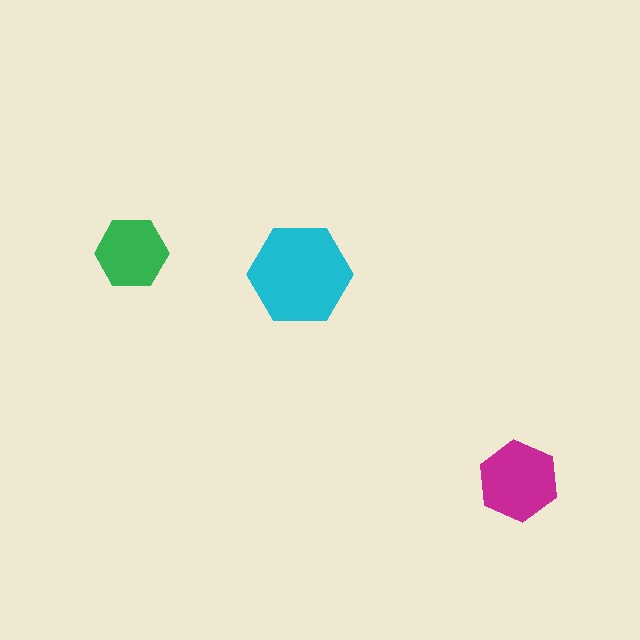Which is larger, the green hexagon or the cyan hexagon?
The cyan one.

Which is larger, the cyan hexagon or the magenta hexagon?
The cyan one.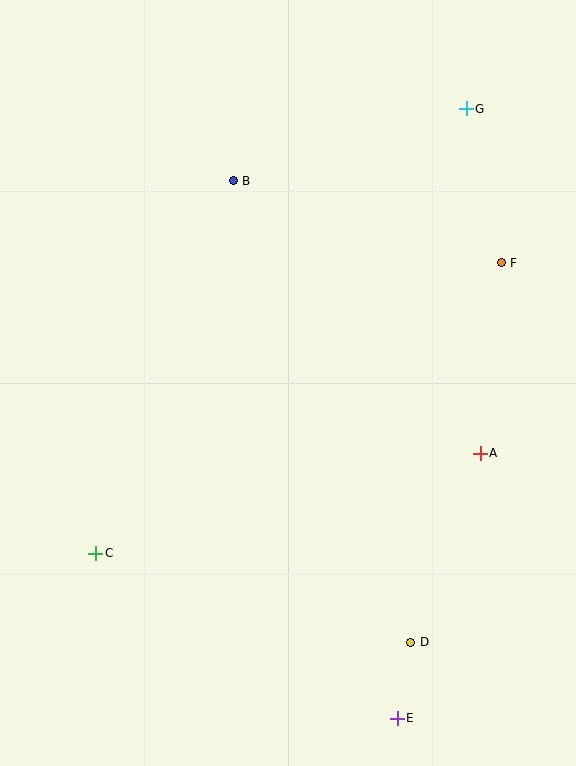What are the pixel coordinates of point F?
Point F is at (501, 263).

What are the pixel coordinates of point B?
Point B is at (233, 181).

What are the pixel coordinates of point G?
Point G is at (466, 109).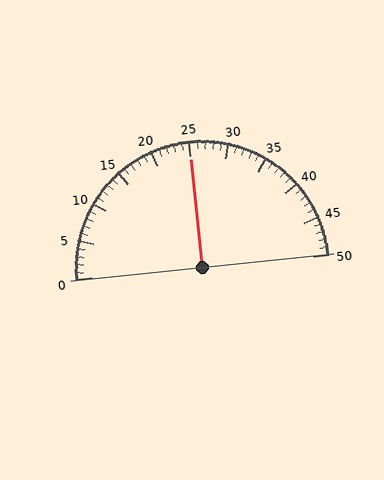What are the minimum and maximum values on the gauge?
The gauge ranges from 0 to 50.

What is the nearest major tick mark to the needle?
The nearest major tick mark is 25.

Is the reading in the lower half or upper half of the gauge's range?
The reading is in the upper half of the range (0 to 50).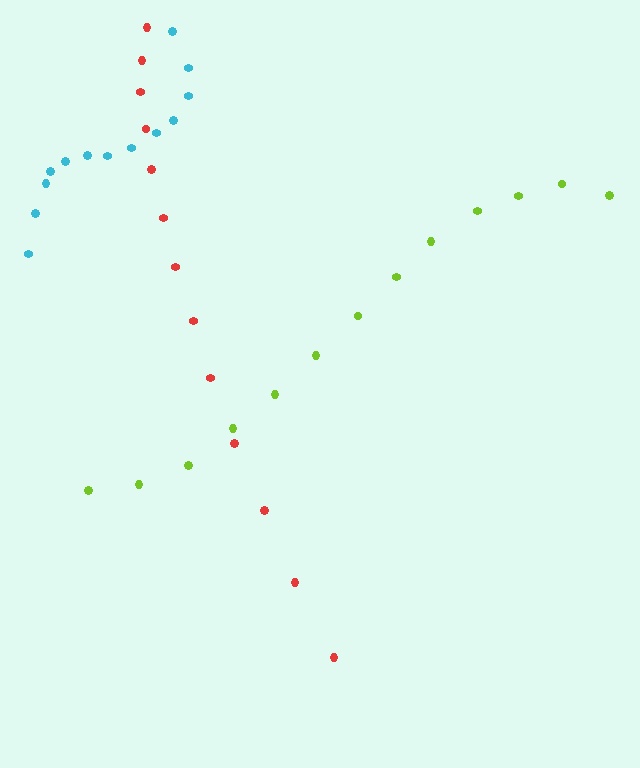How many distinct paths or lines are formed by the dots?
There are 3 distinct paths.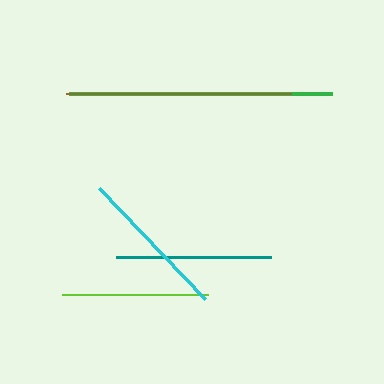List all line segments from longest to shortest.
From longest to shortest: green, brown, teal, cyan, lime.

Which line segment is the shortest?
The lime line is the shortest at approximately 146 pixels.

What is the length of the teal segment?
The teal segment is approximately 155 pixels long.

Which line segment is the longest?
The green line is the longest at approximately 263 pixels.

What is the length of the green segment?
The green segment is approximately 263 pixels long.